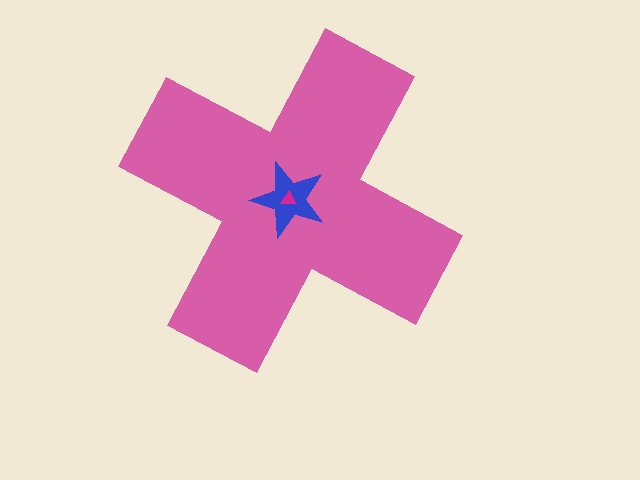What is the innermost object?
The magenta triangle.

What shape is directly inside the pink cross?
The blue star.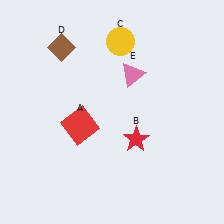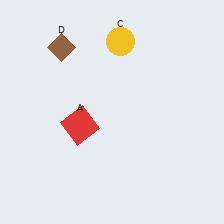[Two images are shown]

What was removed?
The pink triangle (E), the red star (B) were removed in Image 2.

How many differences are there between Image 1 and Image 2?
There are 2 differences between the two images.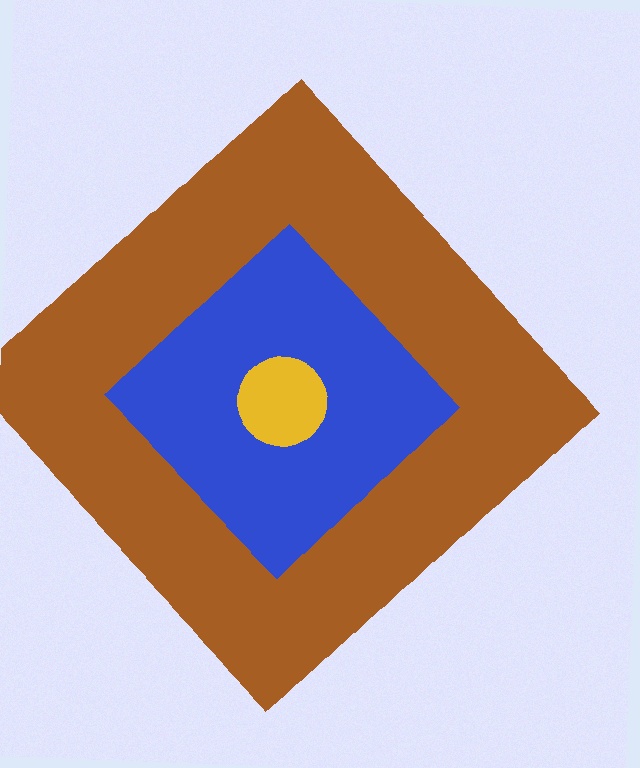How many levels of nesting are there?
3.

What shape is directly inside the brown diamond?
The blue diamond.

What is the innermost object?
The yellow circle.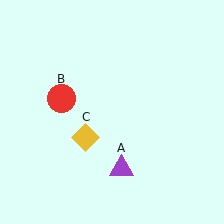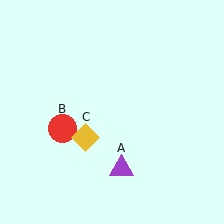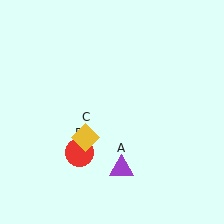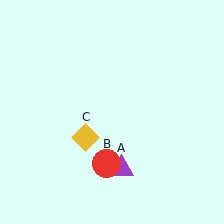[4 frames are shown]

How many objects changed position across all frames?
1 object changed position: red circle (object B).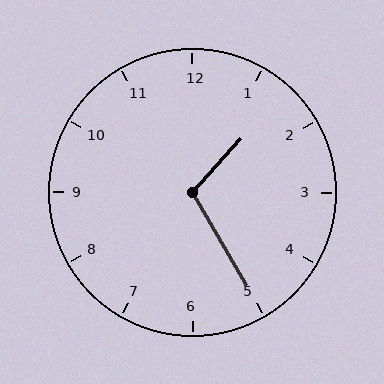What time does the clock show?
1:25.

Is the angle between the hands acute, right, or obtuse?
It is obtuse.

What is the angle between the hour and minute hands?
Approximately 108 degrees.